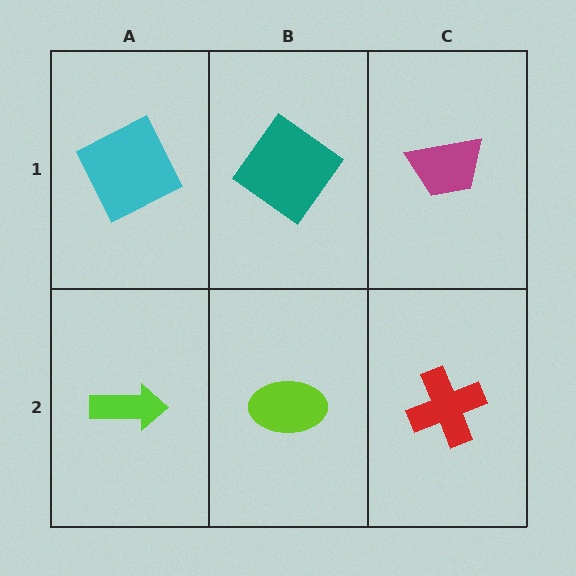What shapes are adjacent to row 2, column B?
A teal diamond (row 1, column B), a lime arrow (row 2, column A), a red cross (row 2, column C).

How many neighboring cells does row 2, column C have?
2.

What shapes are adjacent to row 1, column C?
A red cross (row 2, column C), a teal diamond (row 1, column B).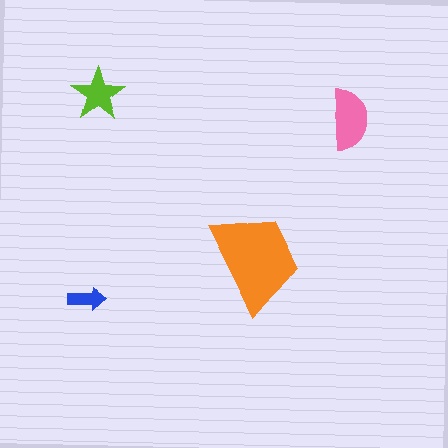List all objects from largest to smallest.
The orange trapezoid, the pink semicircle, the lime star, the blue arrow.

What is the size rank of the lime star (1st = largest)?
3rd.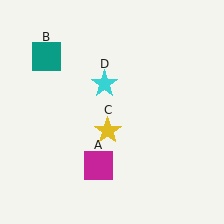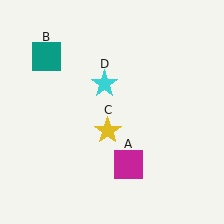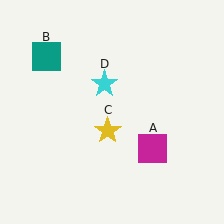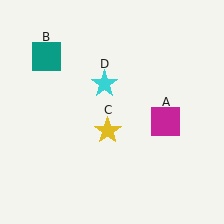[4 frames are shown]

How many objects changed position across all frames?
1 object changed position: magenta square (object A).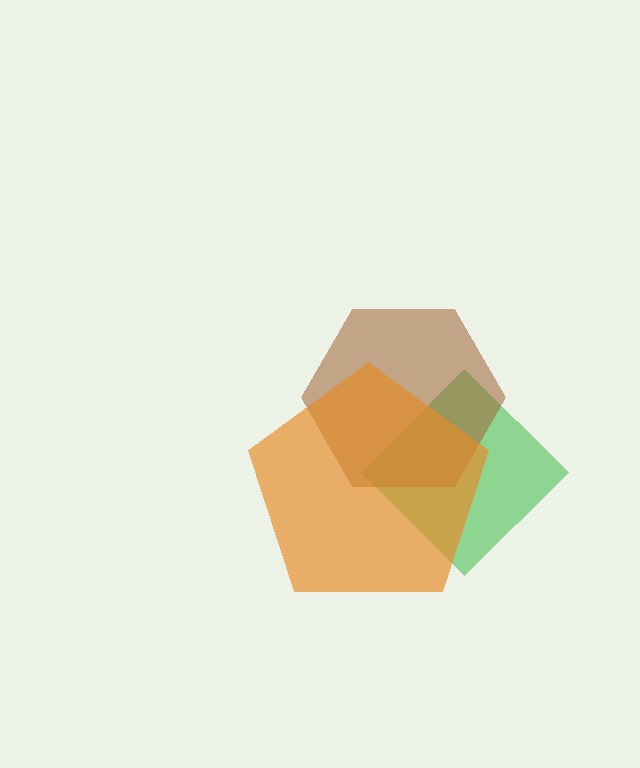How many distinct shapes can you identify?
There are 3 distinct shapes: a green diamond, a brown hexagon, an orange pentagon.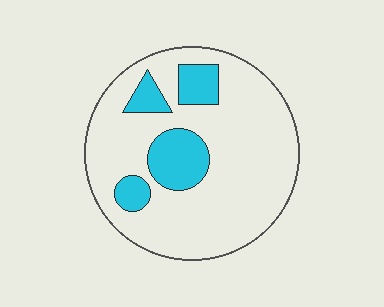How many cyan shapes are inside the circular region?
4.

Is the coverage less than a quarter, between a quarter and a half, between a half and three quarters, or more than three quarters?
Less than a quarter.